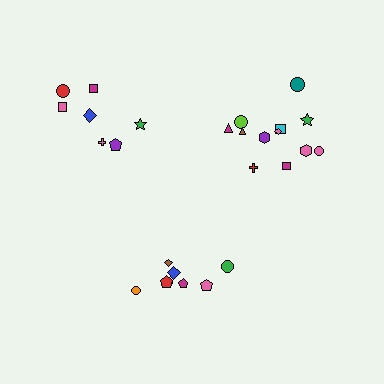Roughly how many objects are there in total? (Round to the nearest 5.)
Roughly 25 objects in total.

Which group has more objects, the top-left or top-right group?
The top-right group.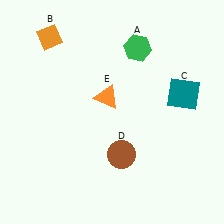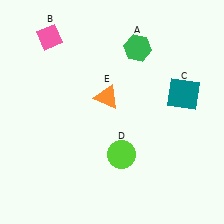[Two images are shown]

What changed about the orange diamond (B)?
In Image 1, B is orange. In Image 2, it changed to pink.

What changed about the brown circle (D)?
In Image 1, D is brown. In Image 2, it changed to lime.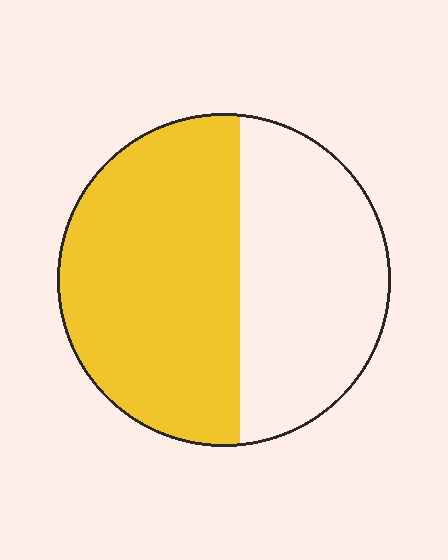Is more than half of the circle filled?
Yes.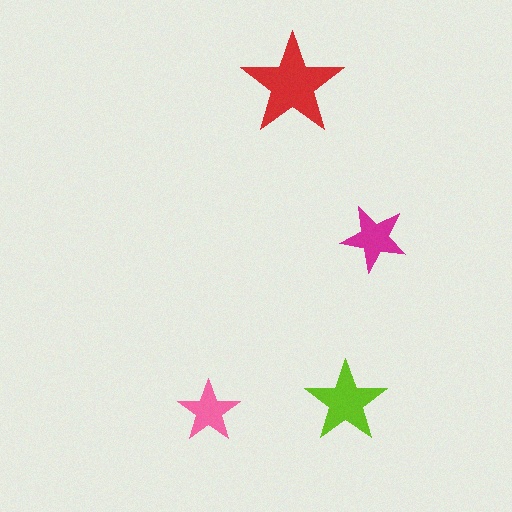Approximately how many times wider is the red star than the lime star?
About 1.5 times wider.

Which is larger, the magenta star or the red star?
The red one.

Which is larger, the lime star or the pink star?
The lime one.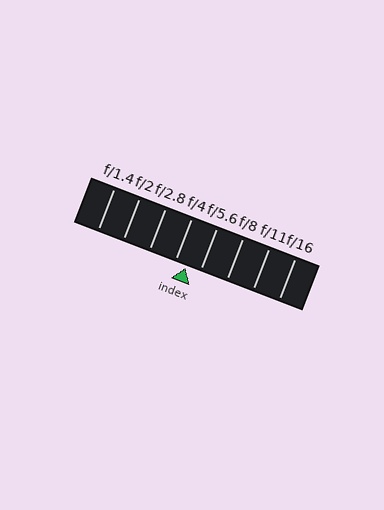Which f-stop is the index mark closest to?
The index mark is closest to f/4.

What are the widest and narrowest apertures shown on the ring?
The widest aperture shown is f/1.4 and the narrowest is f/16.